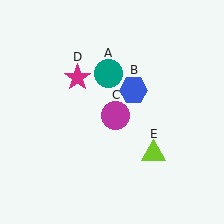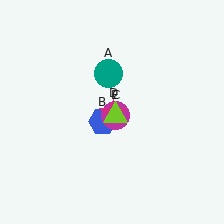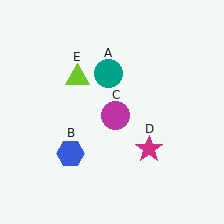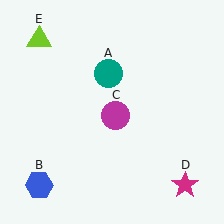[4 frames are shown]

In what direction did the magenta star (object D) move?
The magenta star (object D) moved down and to the right.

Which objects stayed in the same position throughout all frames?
Teal circle (object A) and magenta circle (object C) remained stationary.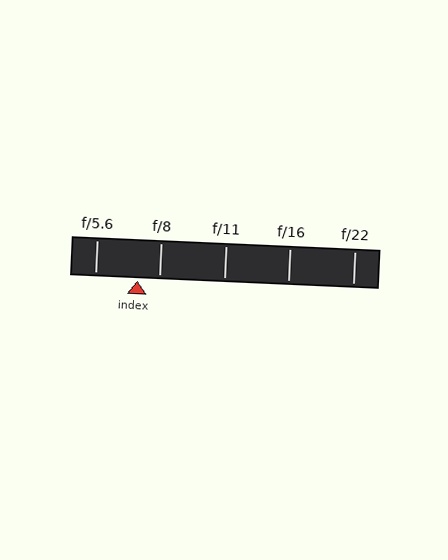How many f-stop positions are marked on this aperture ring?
There are 5 f-stop positions marked.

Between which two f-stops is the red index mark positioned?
The index mark is between f/5.6 and f/8.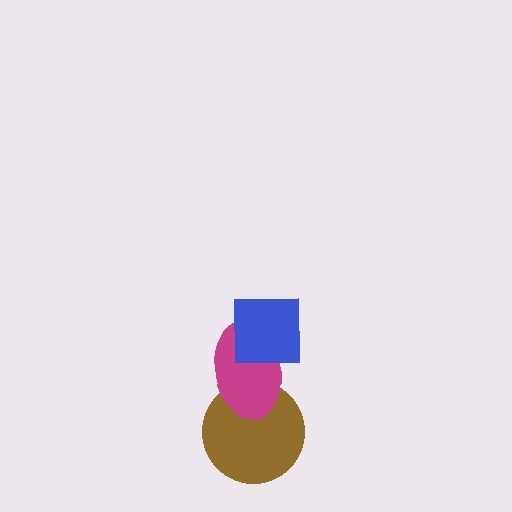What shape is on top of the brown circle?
The magenta ellipse is on top of the brown circle.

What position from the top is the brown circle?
The brown circle is 3rd from the top.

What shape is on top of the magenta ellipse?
The blue square is on top of the magenta ellipse.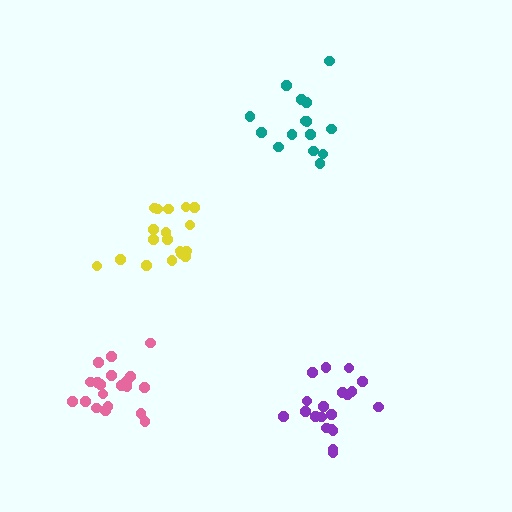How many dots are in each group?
Group 1: 15 dots, Group 2: 21 dots, Group 3: 18 dots, Group 4: 20 dots (74 total).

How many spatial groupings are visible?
There are 4 spatial groupings.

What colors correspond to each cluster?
The clusters are colored: teal, pink, yellow, purple.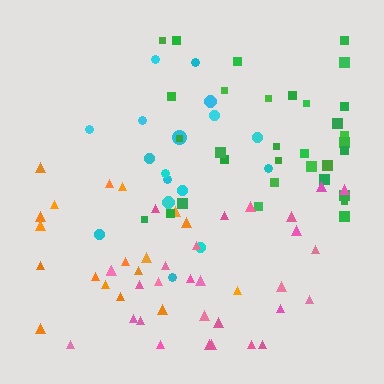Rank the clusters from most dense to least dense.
cyan, green, pink, orange.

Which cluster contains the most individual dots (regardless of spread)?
Green (34).